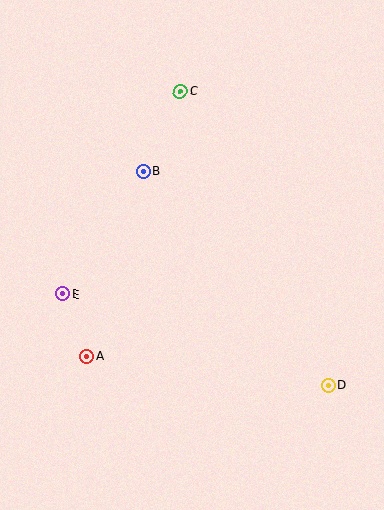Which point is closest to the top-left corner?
Point C is closest to the top-left corner.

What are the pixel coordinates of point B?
Point B is at (143, 171).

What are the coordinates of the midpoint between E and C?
The midpoint between E and C is at (122, 192).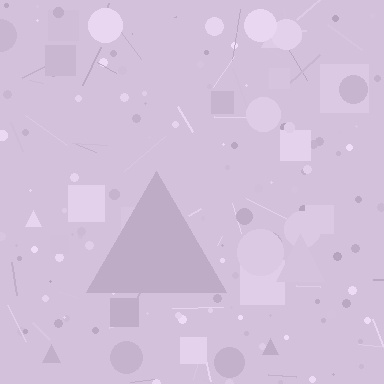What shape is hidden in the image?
A triangle is hidden in the image.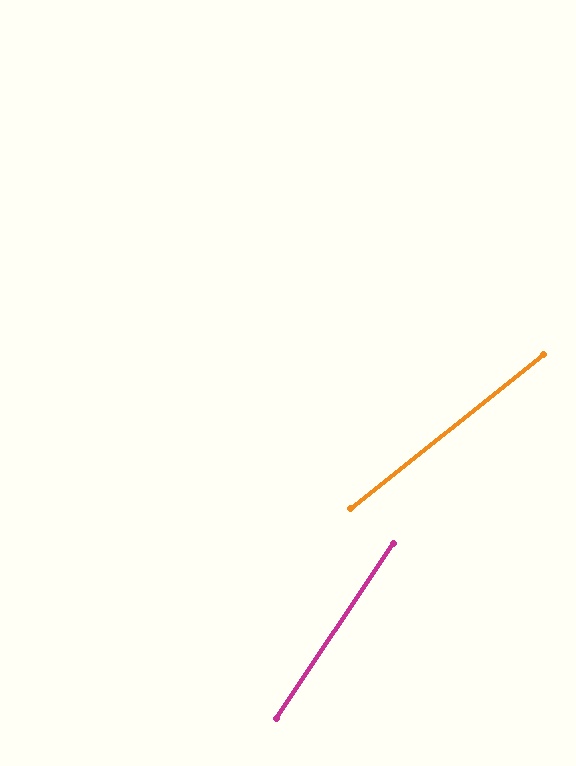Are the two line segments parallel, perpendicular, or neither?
Neither parallel nor perpendicular — they differ by about 18°.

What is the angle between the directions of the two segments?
Approximately 18 degrees.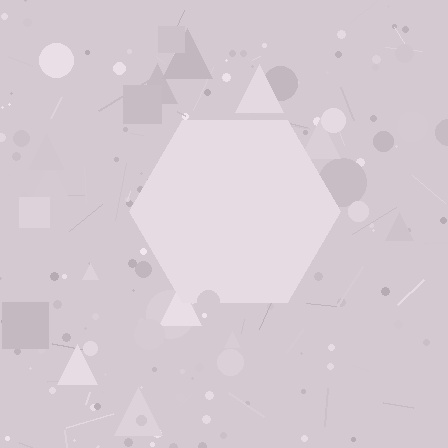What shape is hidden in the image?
A hexagon is hidden in the image.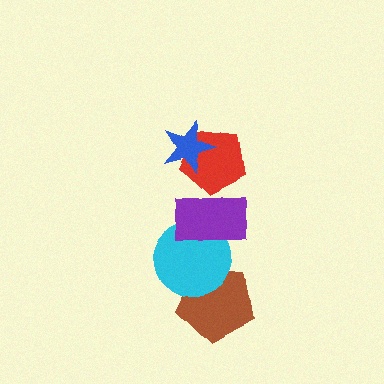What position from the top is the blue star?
The blue star is 1st from the top.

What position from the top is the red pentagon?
The red pentagon is 2nd from the top.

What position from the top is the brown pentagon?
The brown pentagon is 5th from the top.